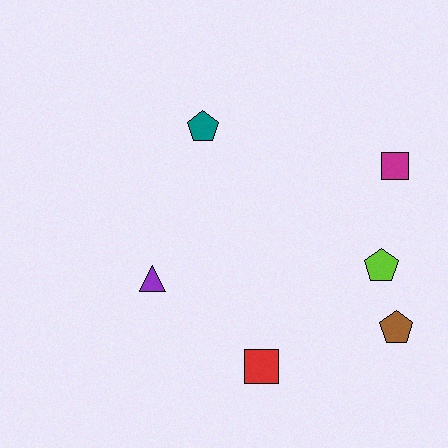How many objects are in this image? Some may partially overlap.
There are 6 objects.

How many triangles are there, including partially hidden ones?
There is 1 triangle.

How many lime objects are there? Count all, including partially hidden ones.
There is 1 lime object.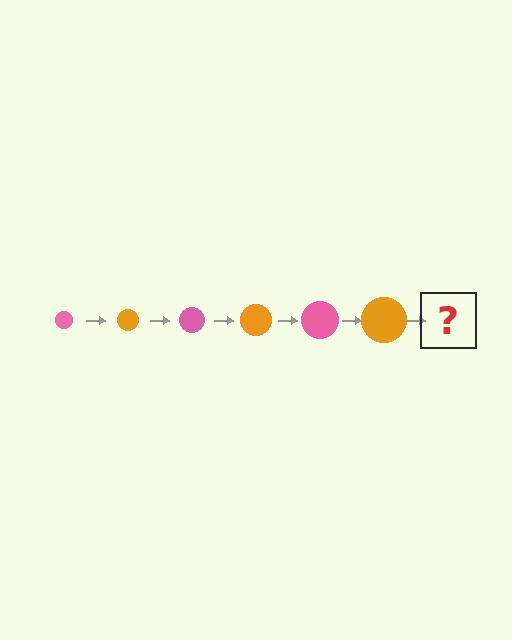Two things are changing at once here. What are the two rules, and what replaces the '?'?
The two rules are that the circle grows larger each step and the color cycles through pink and orange. The '?' should be a pink circle, larger than the previous one.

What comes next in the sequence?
The next element should be a pink circle, larger than the previous one.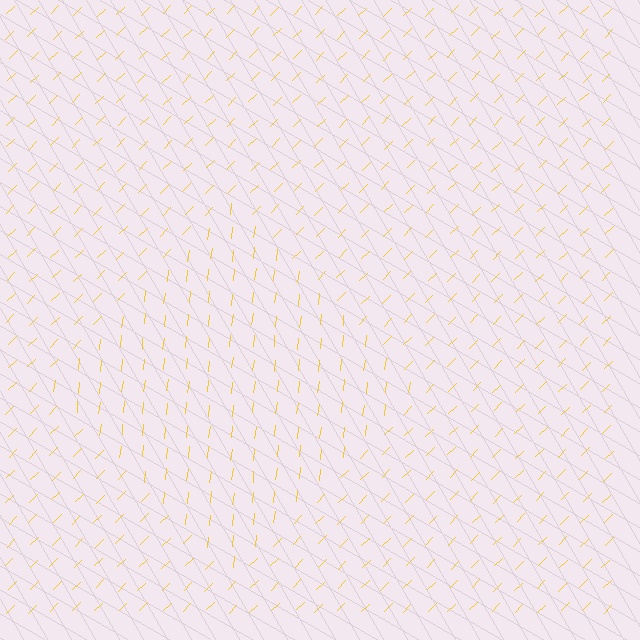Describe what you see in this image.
The image is filled with small yellow line segments. A diamond region in the image has lines oriented differently from the surrounding lines, creating a visible texture boundary.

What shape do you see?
I see a diamond.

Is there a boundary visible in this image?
Yes, there is a texture boundary formed by a change in line orientation.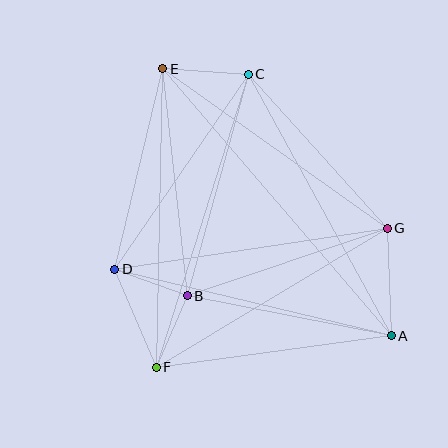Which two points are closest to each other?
Points B and D are closest to each other.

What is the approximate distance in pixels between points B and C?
The distance between B and C is approximately 230 pixels.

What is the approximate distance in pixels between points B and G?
The distance between B and G is approximately 211 pixels.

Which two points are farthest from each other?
Points A and E are farthest from each other.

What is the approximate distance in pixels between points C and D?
The distance between C and D is approximately 236 pixels.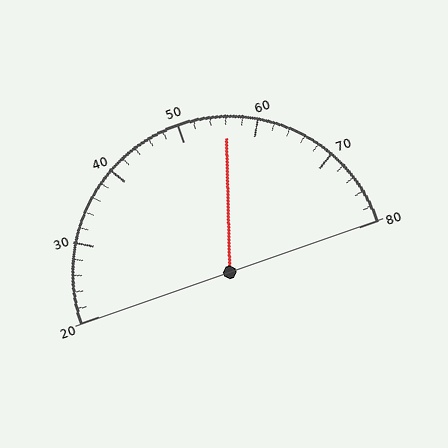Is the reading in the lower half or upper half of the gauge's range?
The reading is in the upper half of the range (20 to 80).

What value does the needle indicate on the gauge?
The needle indicates approximately 56.